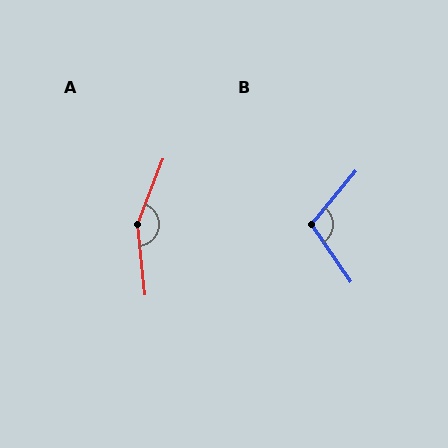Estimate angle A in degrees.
Approximately 153 degrees.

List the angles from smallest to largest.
B (106°), A (153°).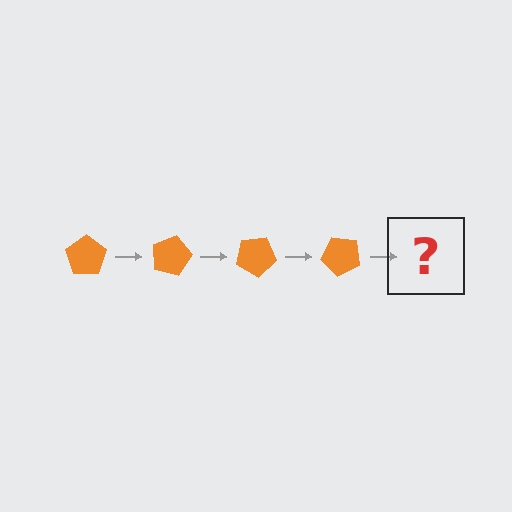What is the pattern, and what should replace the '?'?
The pattern is that the pentagon rotates 15 degrees each step. The '?' should be an orange pentagon rotated 60 degrees.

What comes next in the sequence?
The next element should be an orange pentagon rotated 60 degrees.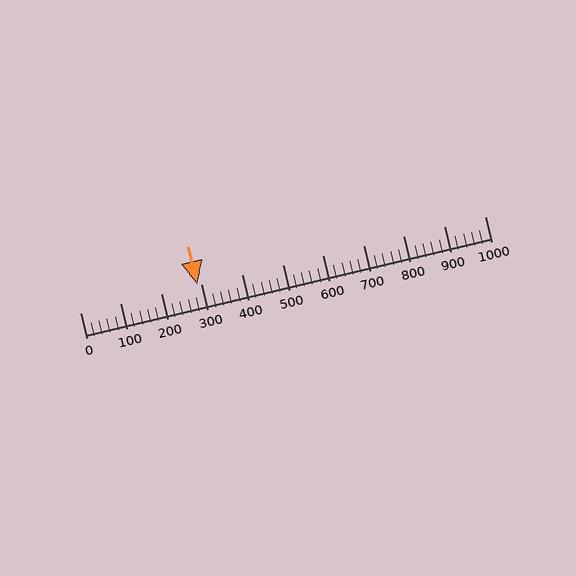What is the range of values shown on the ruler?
The ruler shows values from 0 to 1000.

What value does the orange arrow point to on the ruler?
The orange arrow points to approximately 289.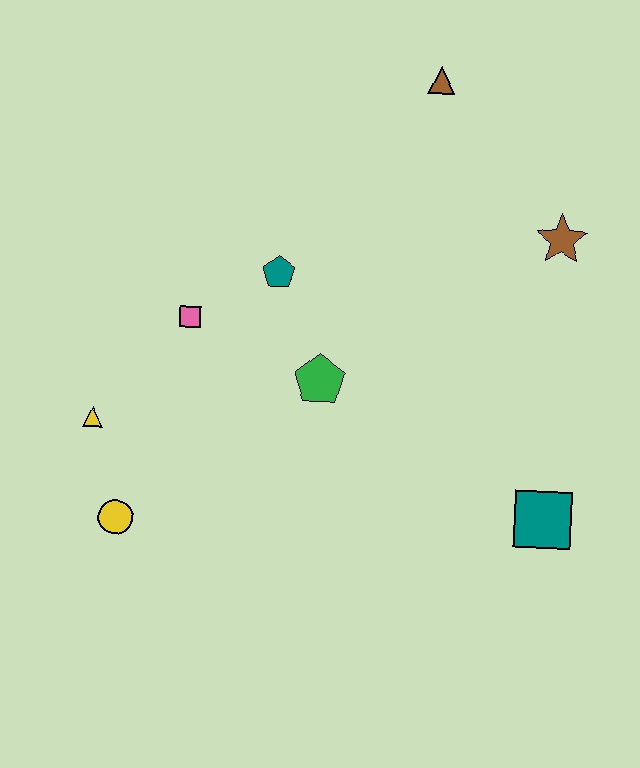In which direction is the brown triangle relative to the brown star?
The brown triangle is above the brown star.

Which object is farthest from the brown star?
The yellow circle is farthest from the brown star.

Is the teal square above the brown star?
No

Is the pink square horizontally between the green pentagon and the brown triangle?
No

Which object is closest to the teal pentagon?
The pink square is closest to the teal pentagon.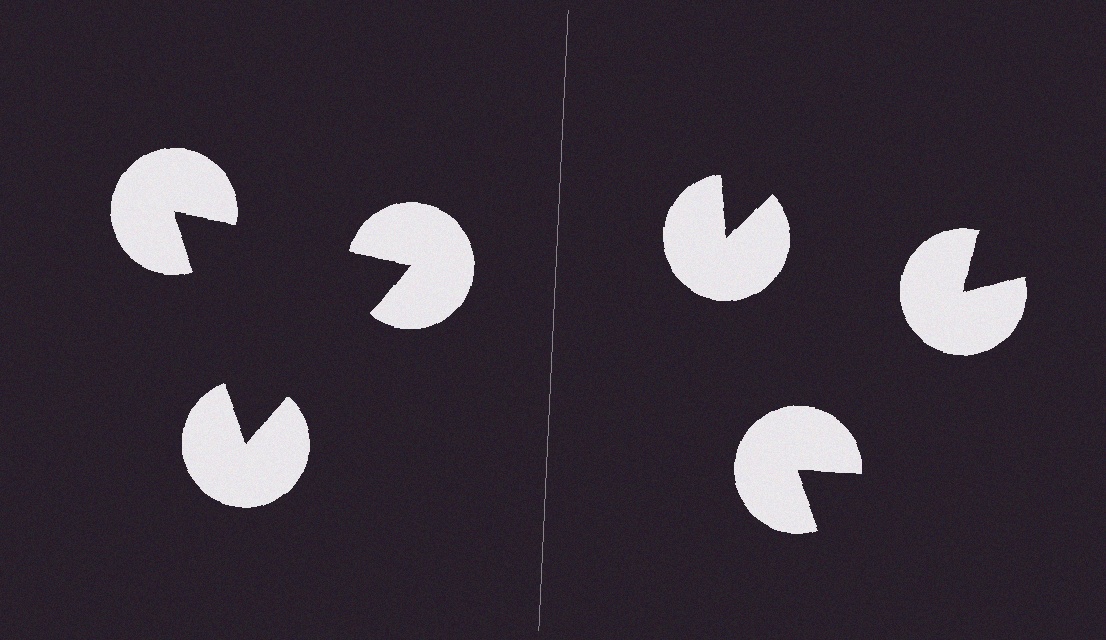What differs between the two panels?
The pac-man discs are positioned identically on both sides; only the wedge orientations differ. On the left they align to a triangle; on the right they are misaligned.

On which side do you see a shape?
An illusory triangle appears on the left side. On the right side the wedge cuts are rotated, so no coherent shape forms.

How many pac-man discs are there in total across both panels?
6 — 3 on each side.